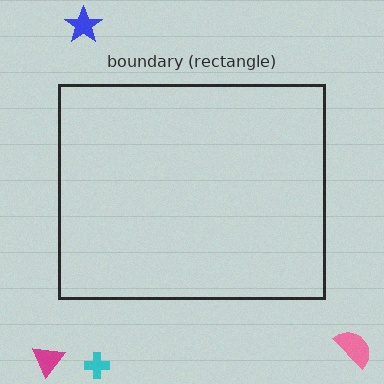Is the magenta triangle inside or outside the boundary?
Outside.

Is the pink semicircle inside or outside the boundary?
Outside.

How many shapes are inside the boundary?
0 inside, 4 outside.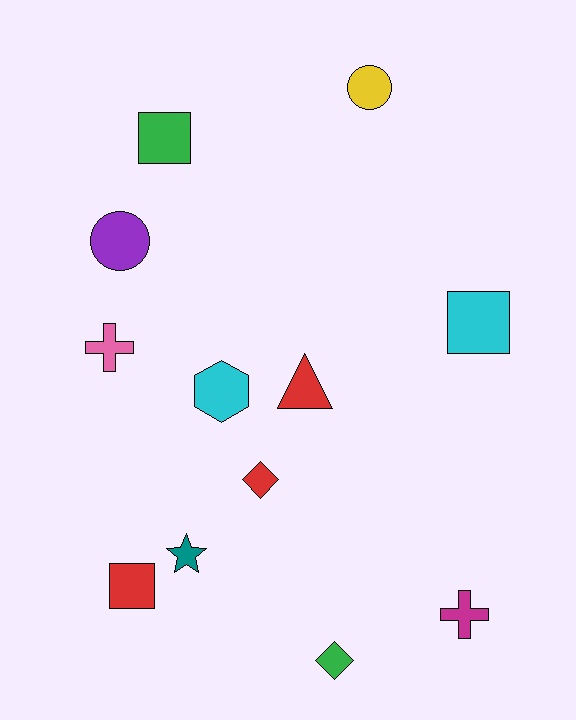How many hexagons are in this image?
There is 1 hexagon.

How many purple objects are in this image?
There is 1 purple object.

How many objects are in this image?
There are 12 objects.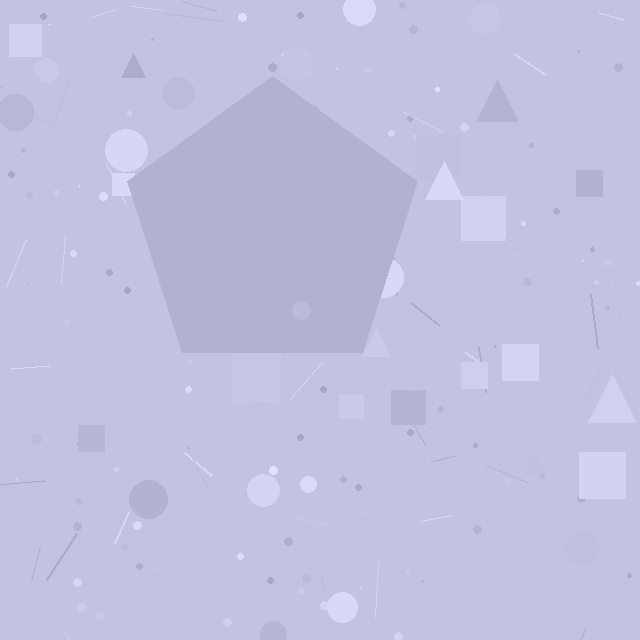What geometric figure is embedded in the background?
A pentagon is embedded in the background.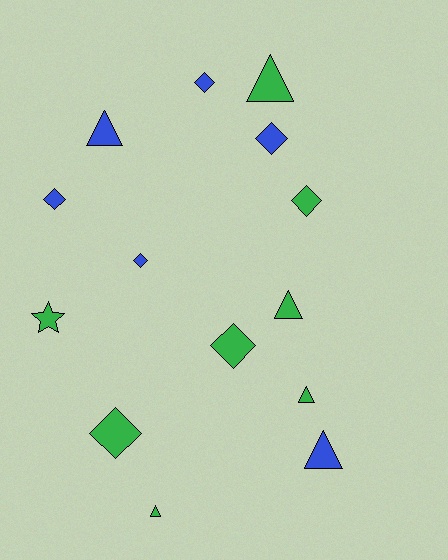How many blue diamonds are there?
There are 4 blue diamonds.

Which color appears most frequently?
Green, with 8 objects.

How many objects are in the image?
There are 14 objects.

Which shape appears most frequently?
Diamond, with 7 objects.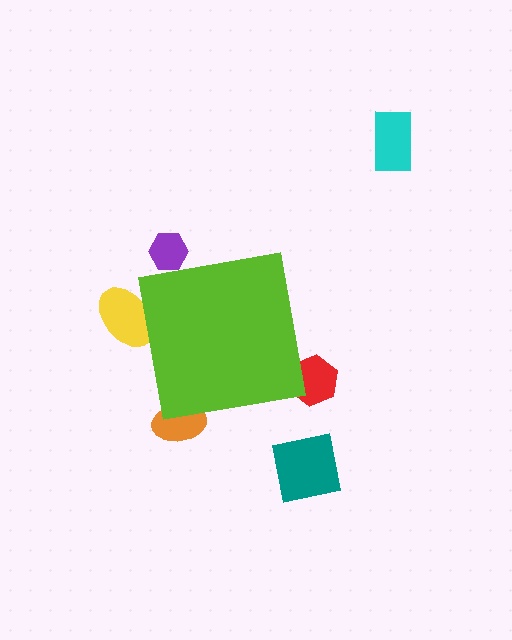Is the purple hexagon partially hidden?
Yes, the purple hexagon is partially hidden behind the lime square.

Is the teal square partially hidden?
No, the teal square is fully visible.